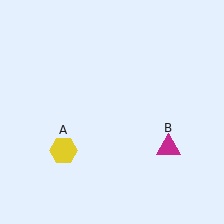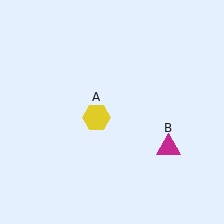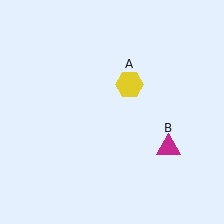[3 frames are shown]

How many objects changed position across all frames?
1 object changed position: yellow hexagon (object A).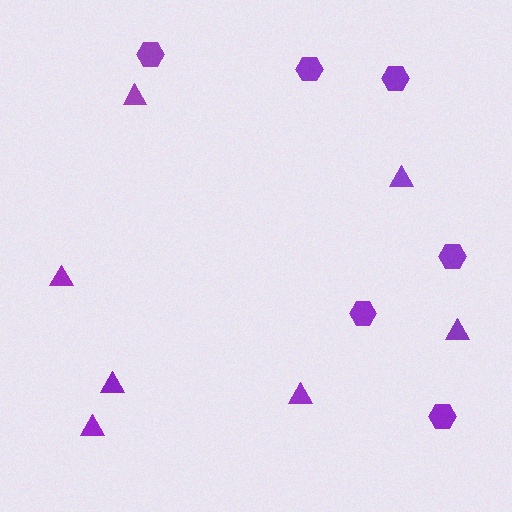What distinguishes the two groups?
There are 2 groups: one group of hexagons (6) and one group of triangles (7).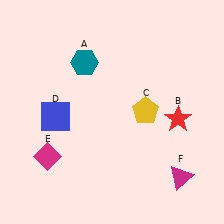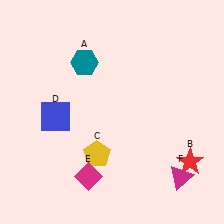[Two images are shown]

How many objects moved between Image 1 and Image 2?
3 objects moved between the two images.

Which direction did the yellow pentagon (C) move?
The yellow pentagon (C) moved left.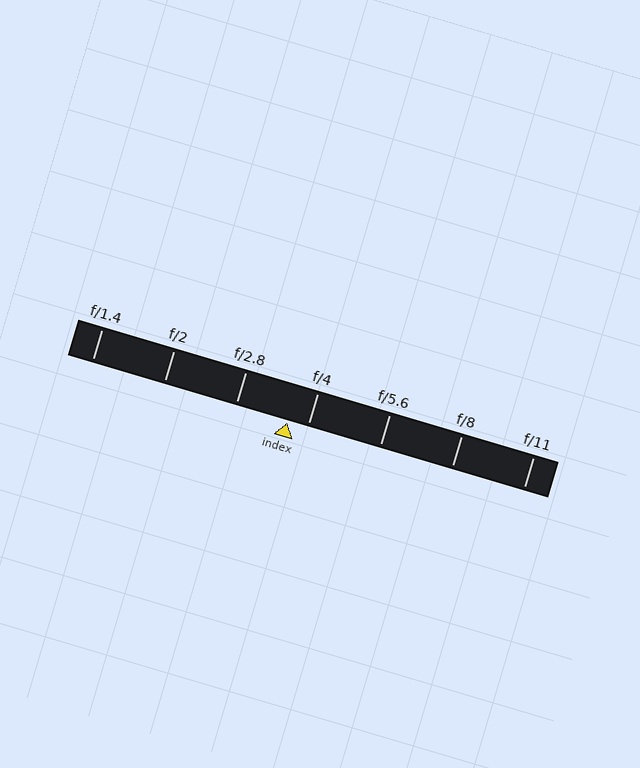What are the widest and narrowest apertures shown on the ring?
The widest aperture shown is f/1.4 and the narrowest is f/11.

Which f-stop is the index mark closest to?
The index mark is closest to f/4.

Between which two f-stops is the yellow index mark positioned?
The index mark is between f/2.8 and f/4.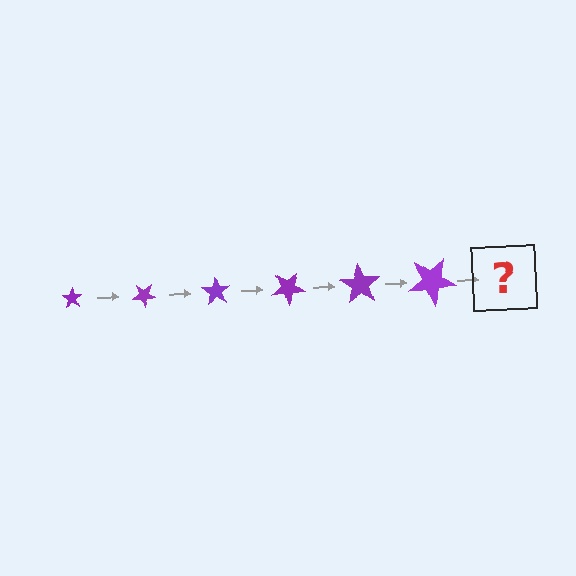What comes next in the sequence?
The next element should be a star, larger than the previous one and rotated 210 degrees from the start.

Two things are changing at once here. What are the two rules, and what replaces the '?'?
The two rules are that the star grows larger each step and it rotates 35 degrees each step. The '?' should be a star, larger than the previous one and rotated 210 degrees from the start.